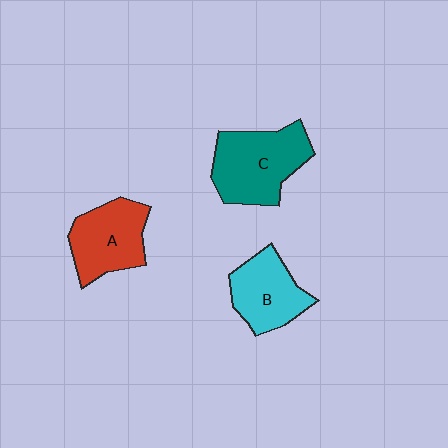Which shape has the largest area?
Shape C (teal).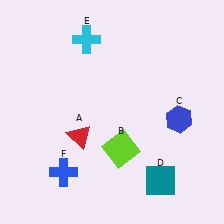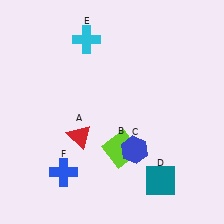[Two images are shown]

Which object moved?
The blue hexagon (C) moved left.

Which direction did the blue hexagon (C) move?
The blue hexagon (C) moved left.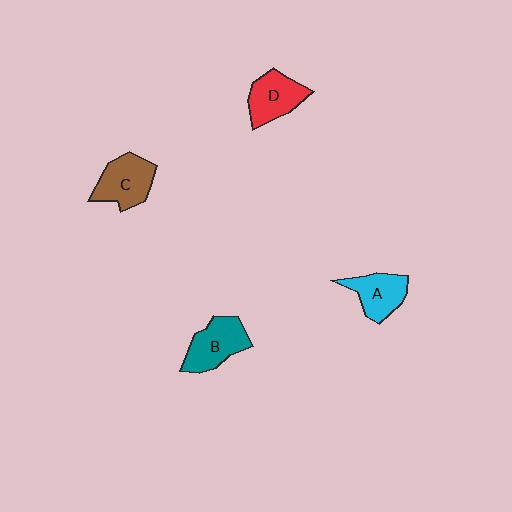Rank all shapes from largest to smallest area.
From largest to smallest: B (teal), C (brown), D (red), A (cyan).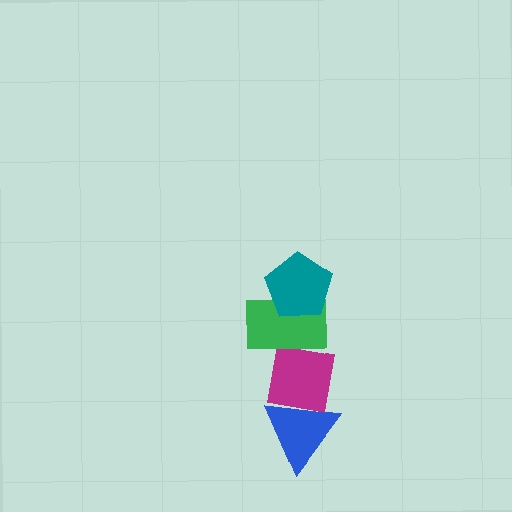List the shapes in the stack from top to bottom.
From top to bottom: the teal pentagon, the green rectangle, the magenta square, the blue triangle.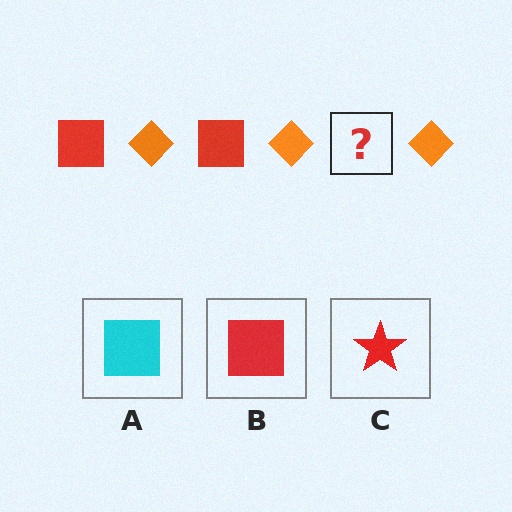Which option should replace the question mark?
Option B.